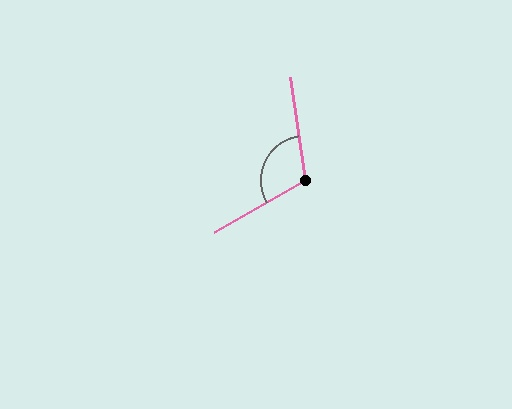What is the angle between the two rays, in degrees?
Approximately 112 degrees.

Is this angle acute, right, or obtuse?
It is obtuse.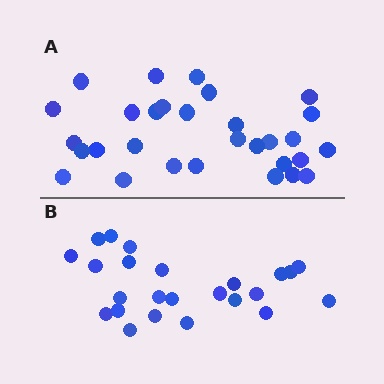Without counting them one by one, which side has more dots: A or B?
Region A (the top region) has more dots.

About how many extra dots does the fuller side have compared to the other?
Region A has about 6 more dots than region B.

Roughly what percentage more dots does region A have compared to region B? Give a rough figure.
About 25% more.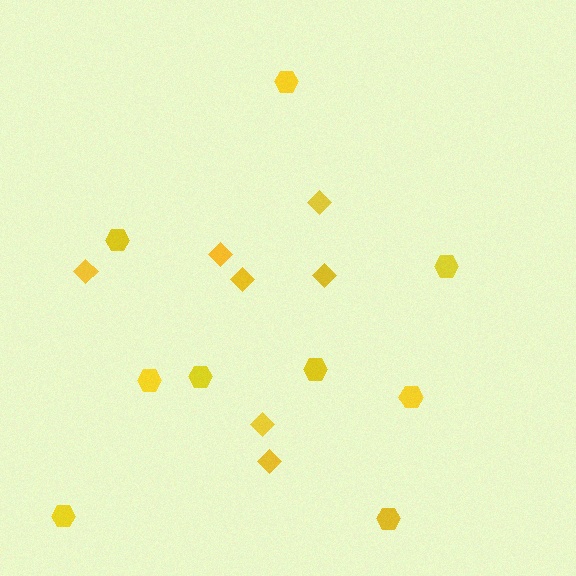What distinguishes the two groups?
There are 2 groups: one group of hexagons (9) and one group of diamonds (7).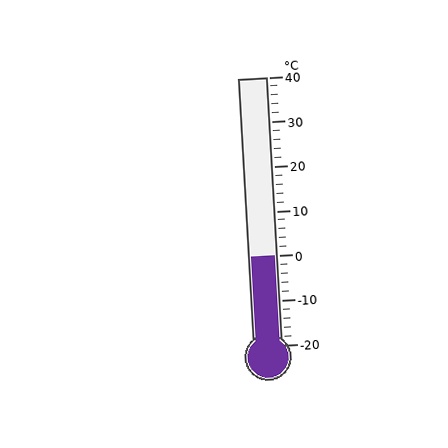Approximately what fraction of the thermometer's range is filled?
The thermometer is filled to approximately 35% of its range.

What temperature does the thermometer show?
The thermometer shows approximately 0°C.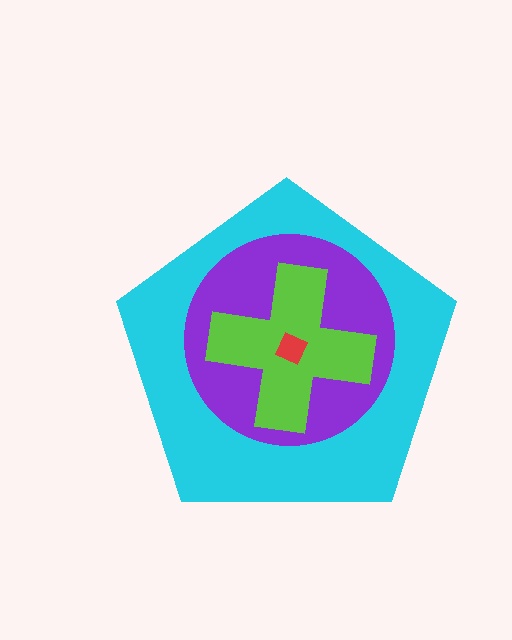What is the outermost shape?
The cyan pentagon.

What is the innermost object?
The red diamond.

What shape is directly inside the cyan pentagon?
The purple circle.